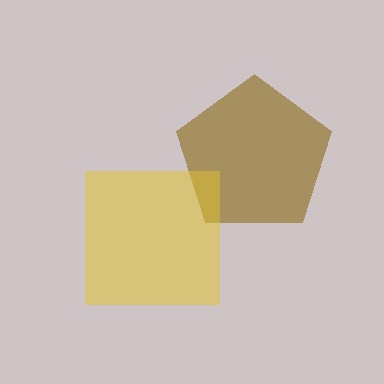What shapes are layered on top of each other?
The layered shapes are: a brown pentagon, a yellow square.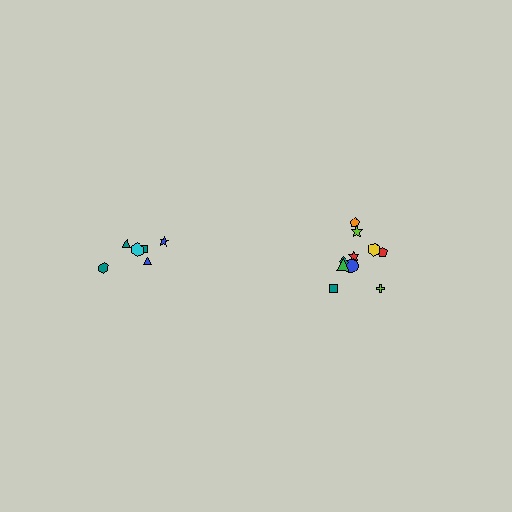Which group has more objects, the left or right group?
The right group.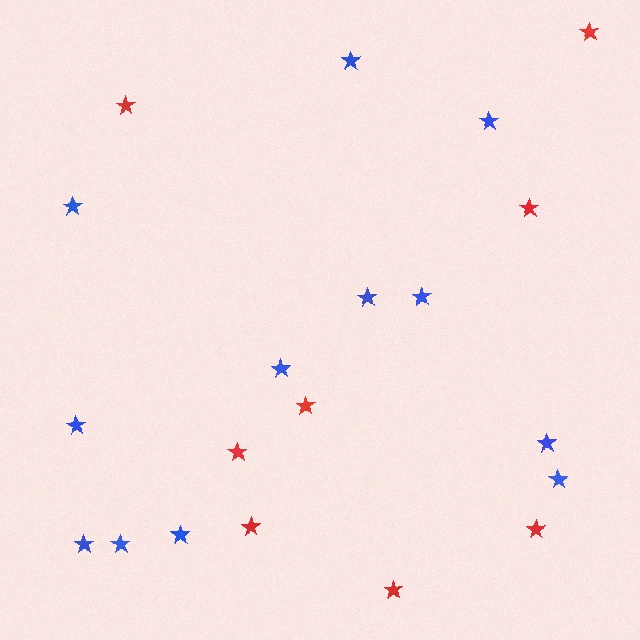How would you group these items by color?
There are 2 groups: one group of red stars (8) and one group of blue stars (12).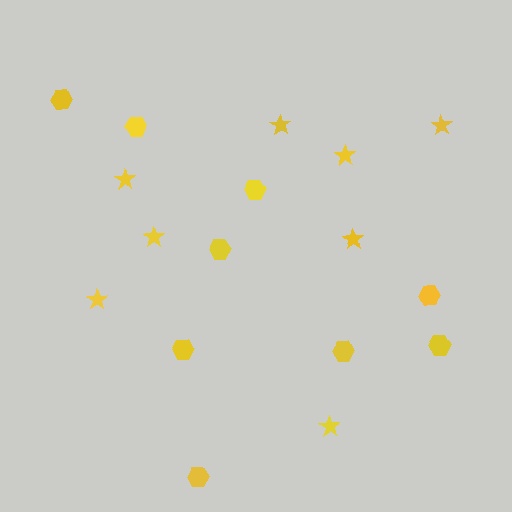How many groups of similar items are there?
There are 2 groups: one group of hexagons (9) and one group of stars (8).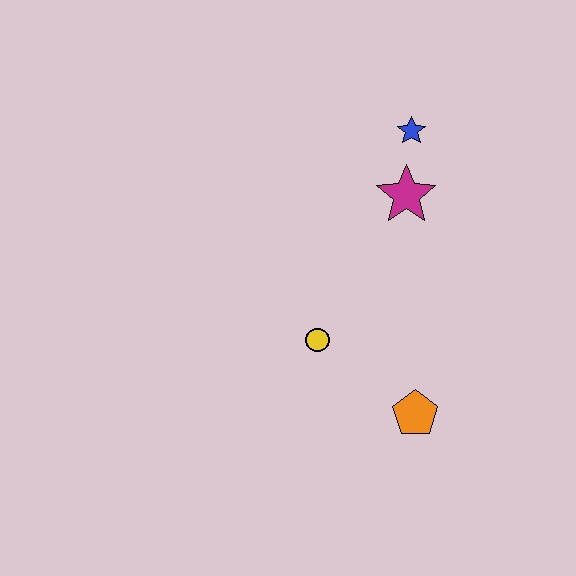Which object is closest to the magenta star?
The blue star is closest to the magenta star.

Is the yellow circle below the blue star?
Yes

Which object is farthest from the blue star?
The orange pentagon is farthest from the blue star.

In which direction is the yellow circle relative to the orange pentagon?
The yellow circle is to the left of the orange pentagon.